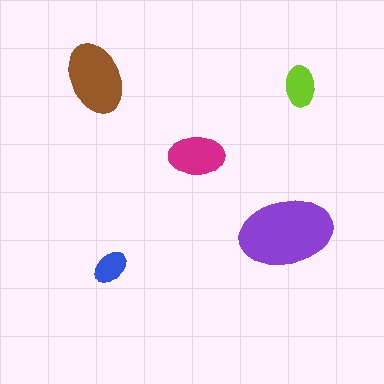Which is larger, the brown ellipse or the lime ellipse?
The brown one.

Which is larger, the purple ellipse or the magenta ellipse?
The purple one.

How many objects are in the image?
There are 5 objects in the image.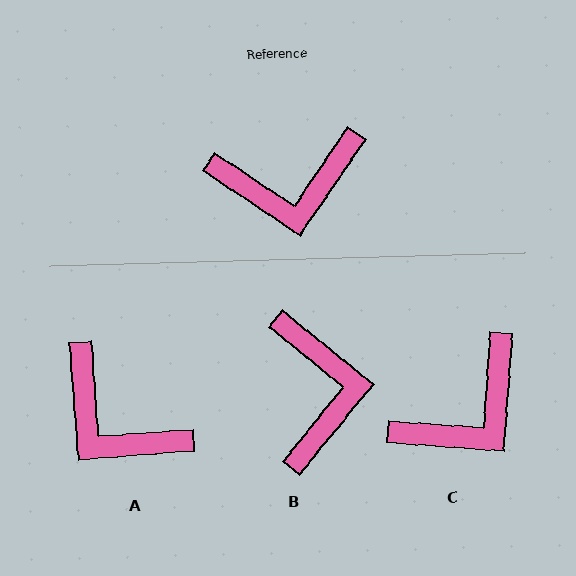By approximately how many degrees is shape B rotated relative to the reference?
Approximately 85 degrees counter-clockwise.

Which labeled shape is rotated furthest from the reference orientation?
B, about 85 degrees away.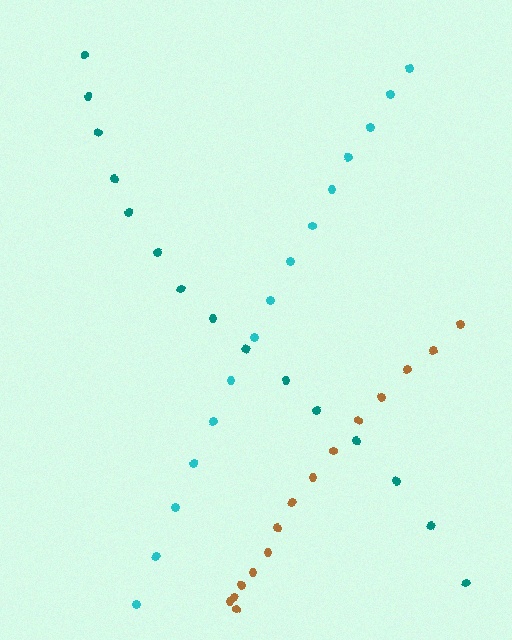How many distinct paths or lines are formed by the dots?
There are 3 distinct paths.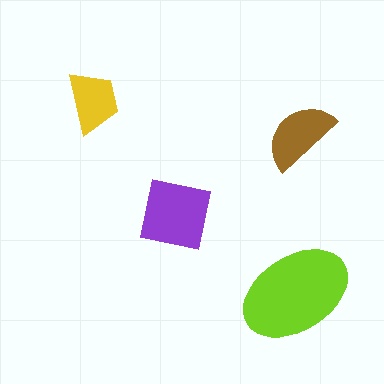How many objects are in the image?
There are 4 objects in the image.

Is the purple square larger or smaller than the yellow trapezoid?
Larger.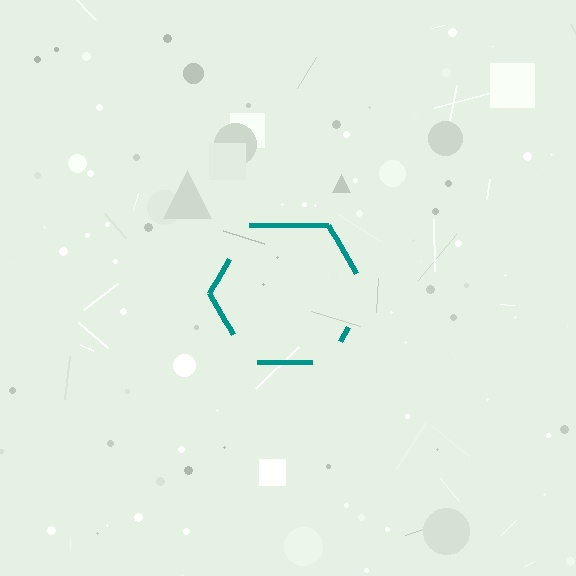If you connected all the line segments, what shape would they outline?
They would outline a hexagon.